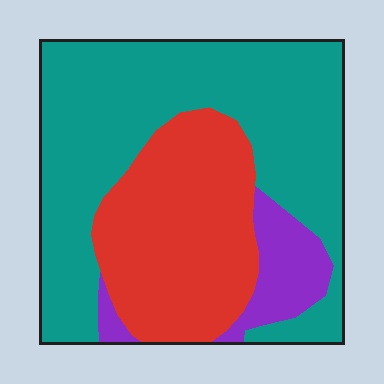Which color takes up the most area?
Teal, at roughly 55%.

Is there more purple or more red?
Red.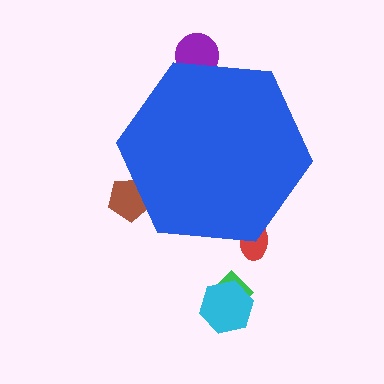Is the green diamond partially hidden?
No, the green diamond is fully visible.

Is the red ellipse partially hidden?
Yes, the red ellipse is partially hidden behind the blue hexagon.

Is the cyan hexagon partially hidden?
No, the cyan hexagon is fully visible.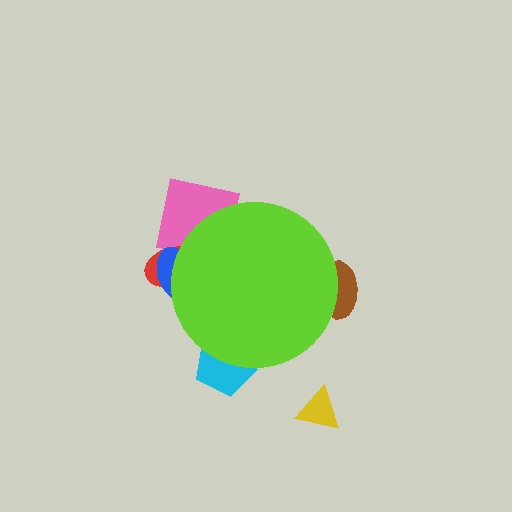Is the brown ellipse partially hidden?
Yes, the brown ellipse is partially hidden behind the lime circle.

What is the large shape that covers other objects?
A lime circle.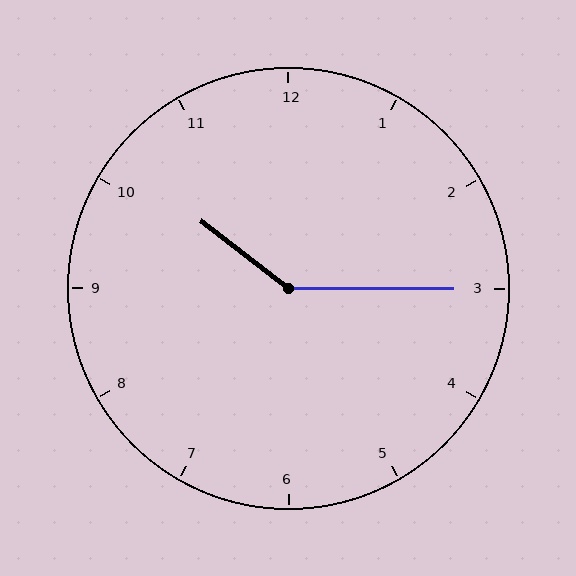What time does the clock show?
10:15.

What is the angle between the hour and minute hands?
Approximately 142 degrees.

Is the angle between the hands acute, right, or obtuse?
It is obtuse.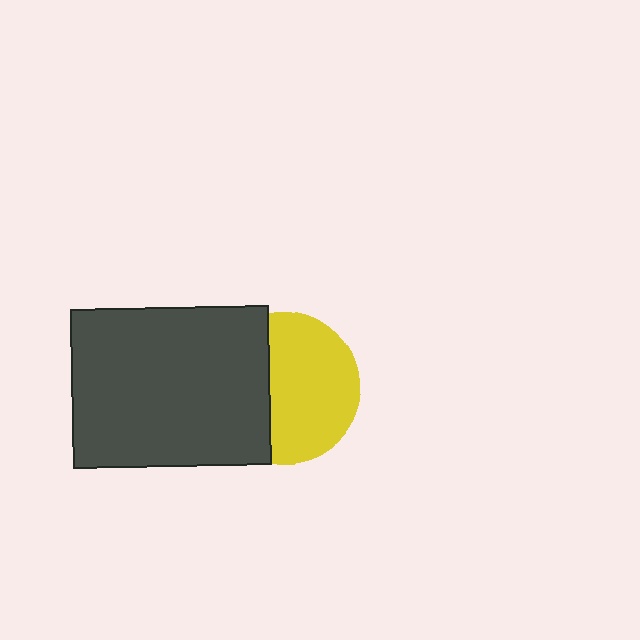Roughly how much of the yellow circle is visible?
About half of it is visible (roughly 61%).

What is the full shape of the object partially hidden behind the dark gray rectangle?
The partially hidden object is a yellow circle.